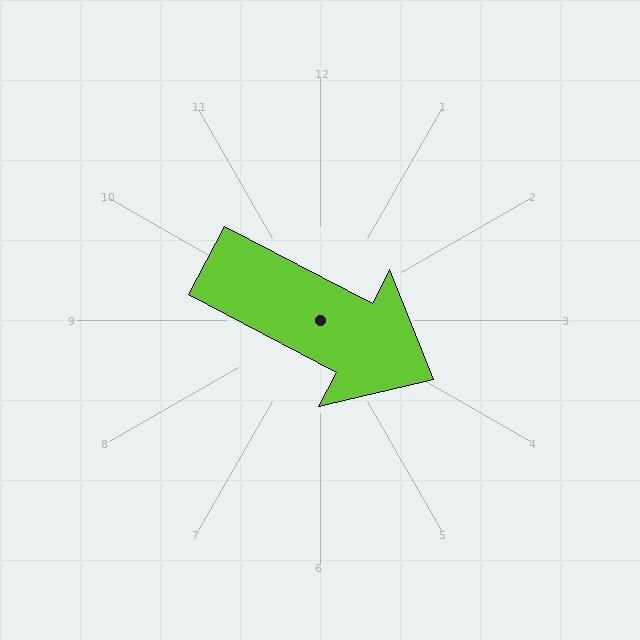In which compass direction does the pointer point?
Southeast.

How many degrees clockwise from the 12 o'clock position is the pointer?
Approximately 118 degrees.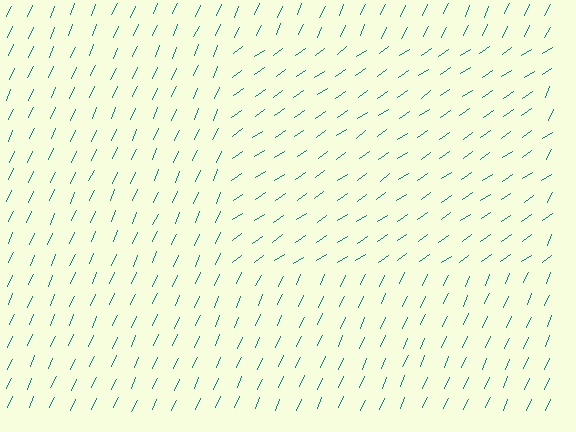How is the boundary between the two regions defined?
The boundary is defined purely by a change in line orientation (approximately 31 degrees difference). All lines are the same color and thickness.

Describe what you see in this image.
The image is filled with small teal line segments. A rectangle region in the image has lines oriented differently from the surrounding lines, creating a visible texture boundary.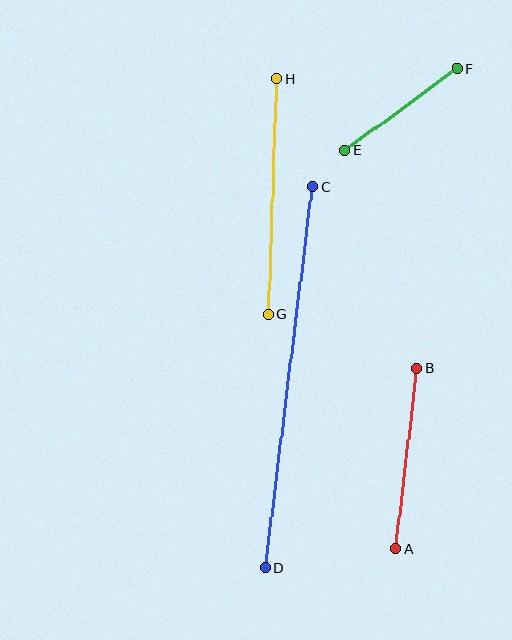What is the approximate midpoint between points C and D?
The midpoint is at approximately (289, 377) pixels.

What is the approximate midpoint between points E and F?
The midpoint is at approximately (401, 109) pixels.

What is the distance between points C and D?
The distance is approximately 385 pixels.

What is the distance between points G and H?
The distance is approximately 236 pixels.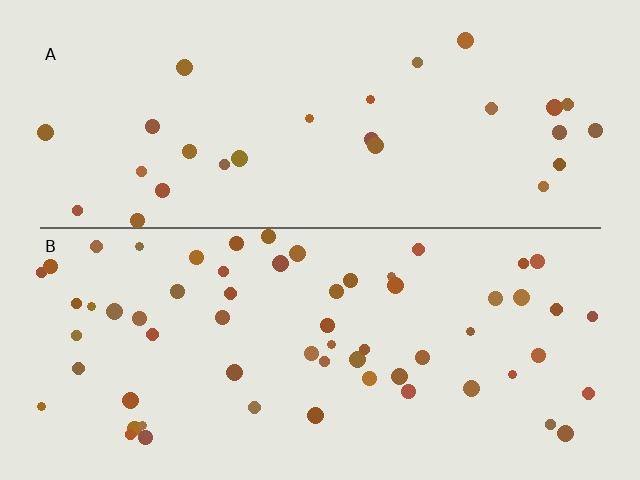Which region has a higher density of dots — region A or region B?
B (the bottom).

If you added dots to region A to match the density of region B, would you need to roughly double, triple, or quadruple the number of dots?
Approximately double.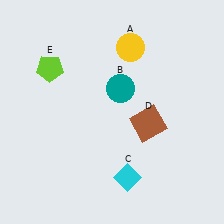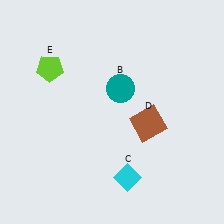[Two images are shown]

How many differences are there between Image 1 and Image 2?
There is 1 difference between the two images.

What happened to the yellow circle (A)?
The yellow circle (A) was removed in Image 2. It was in the top-right area of Image 1.